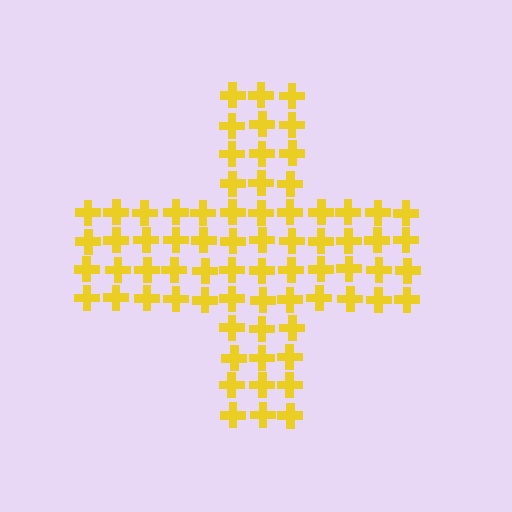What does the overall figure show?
The overall figure shows a cross.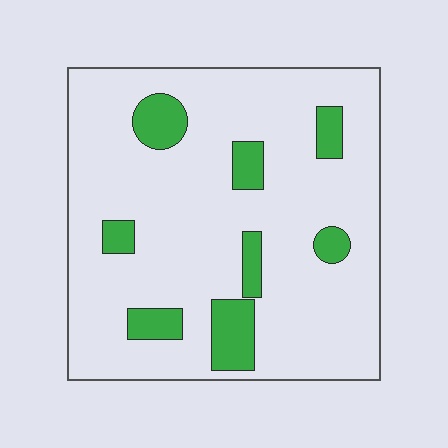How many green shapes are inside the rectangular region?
8.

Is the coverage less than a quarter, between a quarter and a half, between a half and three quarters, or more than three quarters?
Less than a quarter.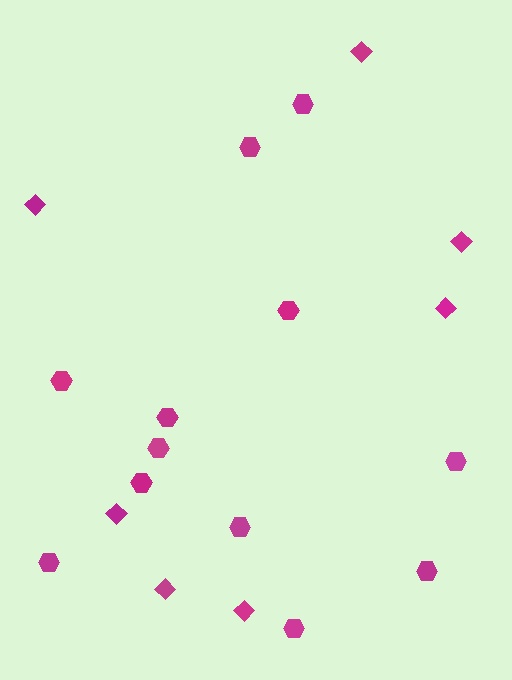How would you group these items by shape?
There are 2 groups: one group of hexagons (12) and one group of diamonds (7).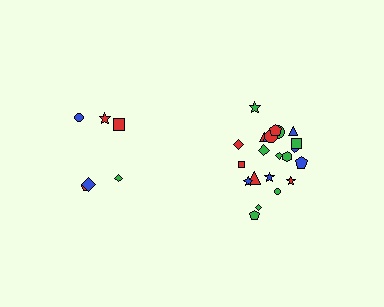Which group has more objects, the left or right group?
The right group.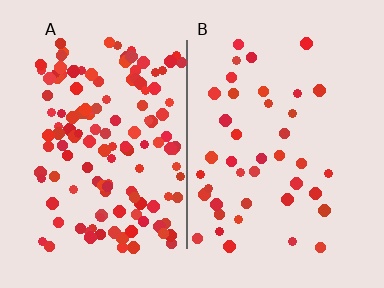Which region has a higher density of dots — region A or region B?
A (the left).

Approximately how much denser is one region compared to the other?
Approximately 3.4× — region A over region B.